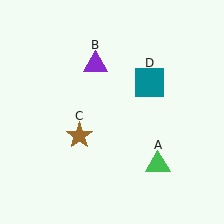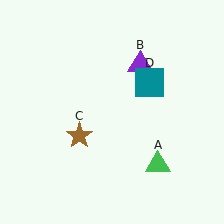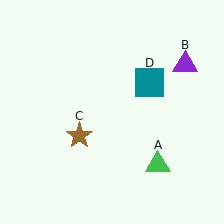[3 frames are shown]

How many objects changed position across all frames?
1 object changed position: purple triangle (object B).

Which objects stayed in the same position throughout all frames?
Green triangle (object A) and brown star (object C) and teal square (object D) remained stationary.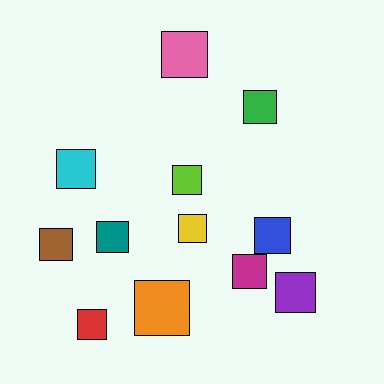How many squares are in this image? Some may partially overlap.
There are 12 squares.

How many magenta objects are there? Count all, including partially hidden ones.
There is 1 magenta object.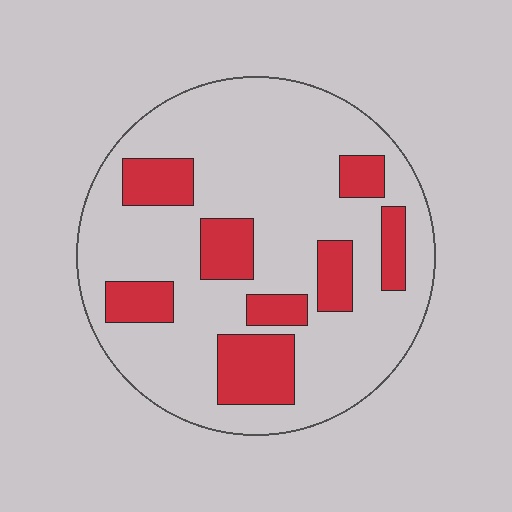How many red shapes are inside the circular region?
8.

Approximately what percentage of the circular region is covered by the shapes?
Approximately 25%.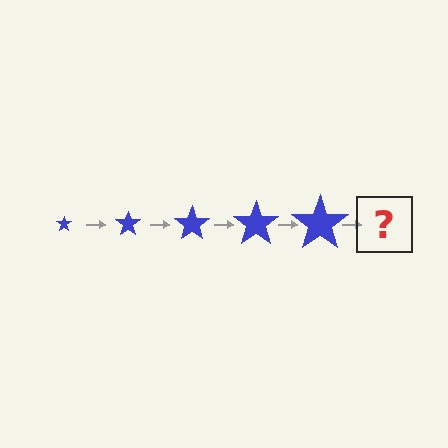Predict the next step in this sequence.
The next step is a blue star, larger than the previous one.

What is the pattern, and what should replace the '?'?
The pattern is that the star gets progressively larger each step. The '?' should be a blue star, larger than the previous one.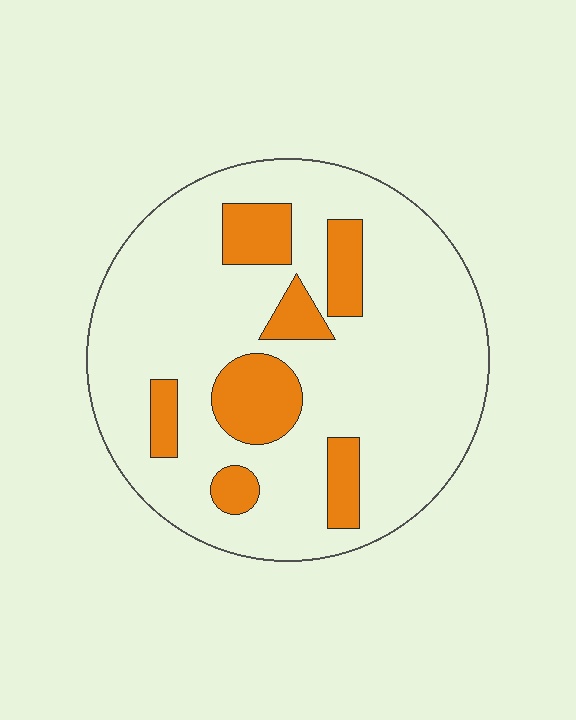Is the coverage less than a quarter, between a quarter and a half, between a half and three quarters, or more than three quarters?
Less than a quarter.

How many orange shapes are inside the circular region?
7.